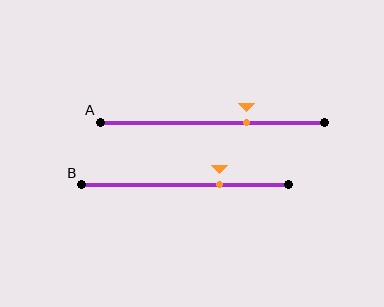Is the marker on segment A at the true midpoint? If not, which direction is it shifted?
No, the marker on segment A is shifted to the right by about 16% of the segment length.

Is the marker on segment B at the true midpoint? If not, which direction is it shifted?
No, the marker on segment B is shifted to the right by about 16% of the segment length.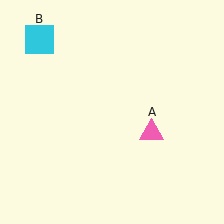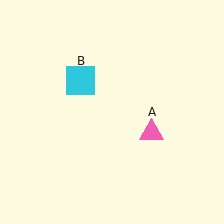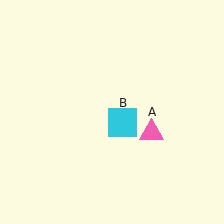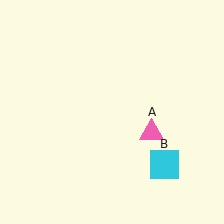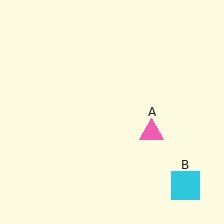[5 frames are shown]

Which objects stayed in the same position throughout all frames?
Pink triangle (object A) remained stationary.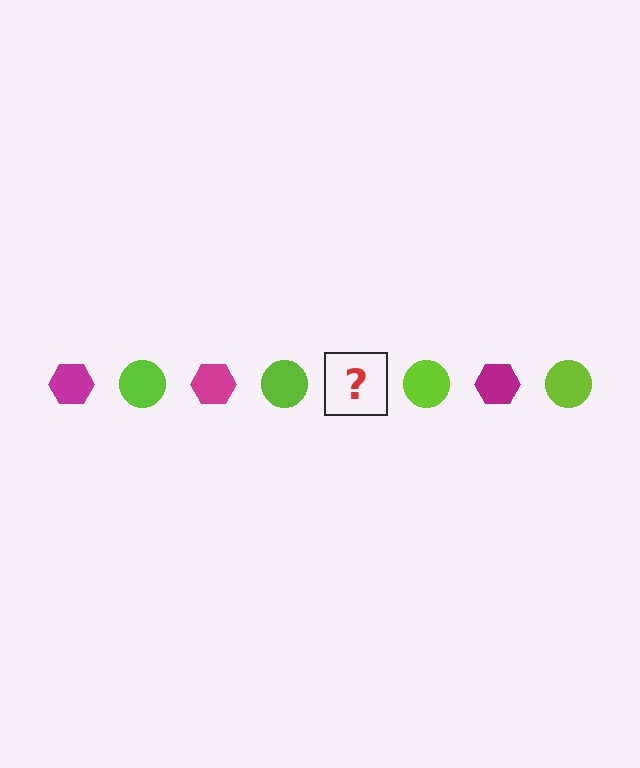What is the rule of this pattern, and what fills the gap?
The rule is that the pattern alternates between magenta hexagon and lime circle. The gap should be filled with a magenta hexagon.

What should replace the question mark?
The question mark should be replaced with a magenta hexagon.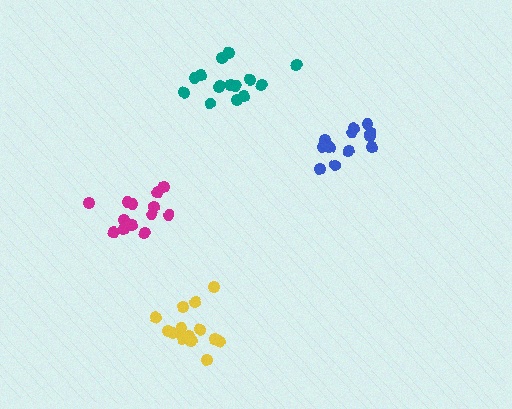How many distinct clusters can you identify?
There are 4 distinct clusters.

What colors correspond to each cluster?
The clusters are colored: blue, teal, magenta, yellow.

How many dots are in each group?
Group 1: 12 dots, Group 2: 15 dots, Group 3: 13 dots, Group 4: 14 dots (54 total).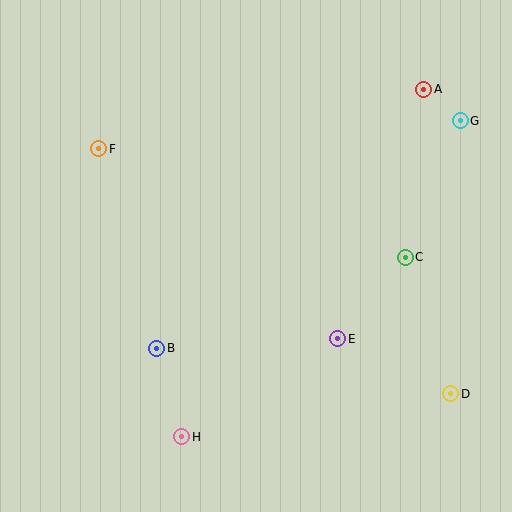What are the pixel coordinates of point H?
Point H is at (182, 437).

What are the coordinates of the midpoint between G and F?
The midpoint between G and F is at (279, 135).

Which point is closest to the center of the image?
Point E at (338, 339) is closest to the center.